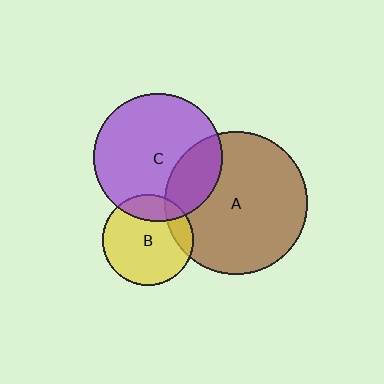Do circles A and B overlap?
Yes.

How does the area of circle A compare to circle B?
Approximately 2.5 times.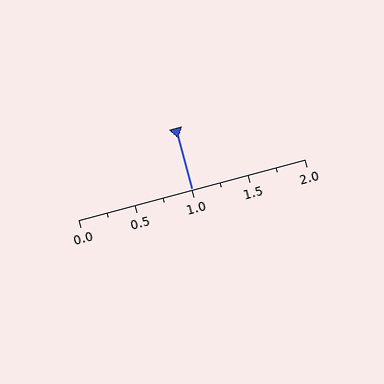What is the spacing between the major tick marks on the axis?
The major ticks are spaced 0.5 apart.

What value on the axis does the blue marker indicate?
The marker indicates approximately 1.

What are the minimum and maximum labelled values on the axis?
The axis runs from 0.0 to 2.0.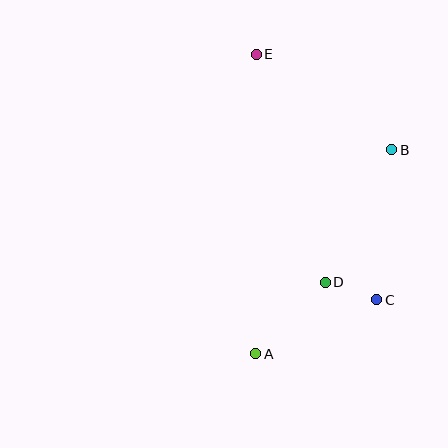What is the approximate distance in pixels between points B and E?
The distance between B and E is approximately 166 pixels.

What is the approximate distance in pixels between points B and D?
The distance between B and D is approximately 148 pixels.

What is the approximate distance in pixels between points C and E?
The distance between C and E is approximately 273 pixels.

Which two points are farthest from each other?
Points A and E are farthest from each other.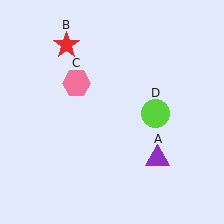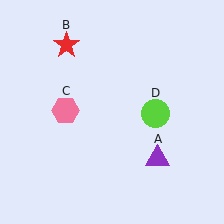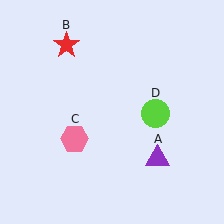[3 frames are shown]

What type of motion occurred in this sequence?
The pink hexagon (object C) rotated counterclockwise around the center of the scene.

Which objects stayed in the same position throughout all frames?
Purple triangle (object A) and red star (object B) and lime circle (object D) remained stationary.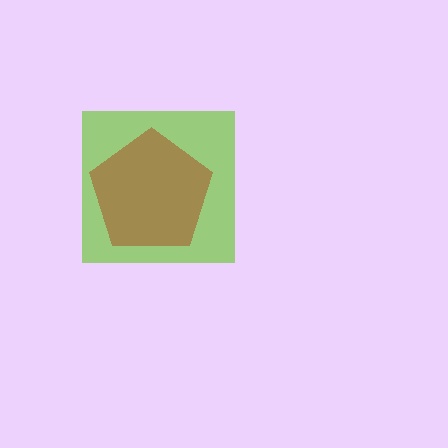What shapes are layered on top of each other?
The layered shapes are: a lime square, a brown pentagon.